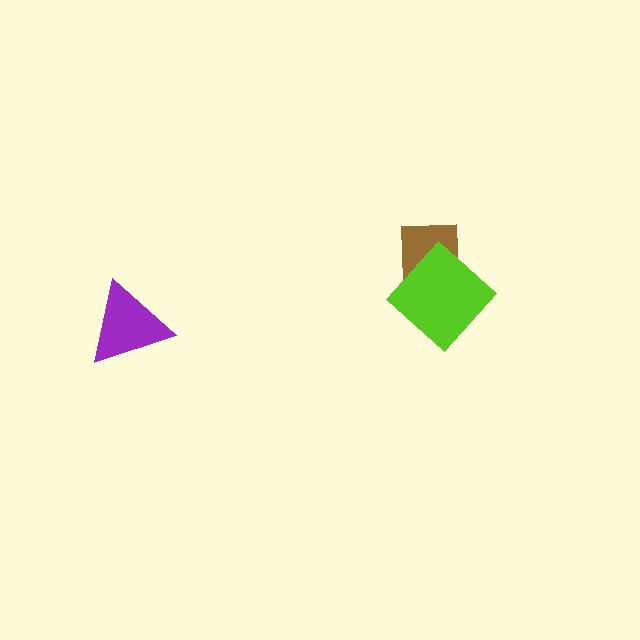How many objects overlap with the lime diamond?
1 object overlaps with the lime diamond.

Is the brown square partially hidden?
Yes, it is partially covered by another shape.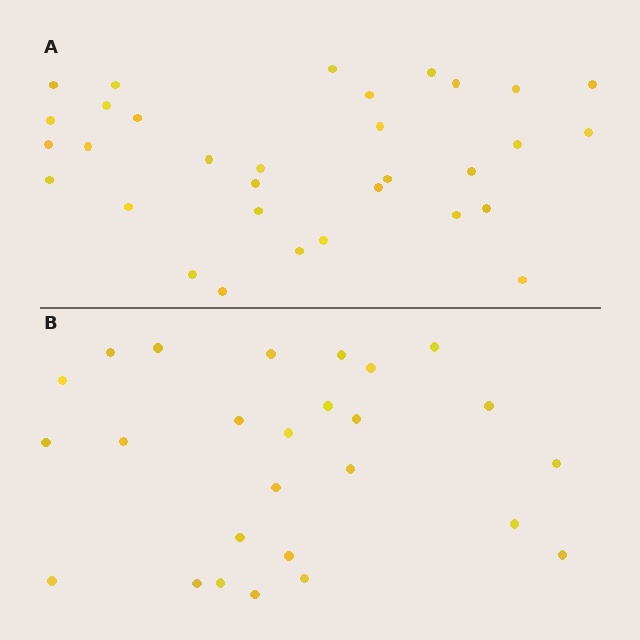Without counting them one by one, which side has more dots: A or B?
Region A (the top region) has more dots.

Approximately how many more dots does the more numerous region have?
Region A has about 6 more dots than region B.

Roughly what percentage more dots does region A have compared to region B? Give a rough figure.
About 25% more.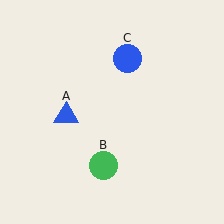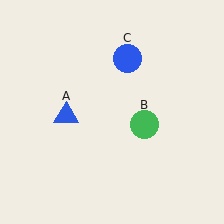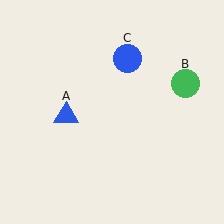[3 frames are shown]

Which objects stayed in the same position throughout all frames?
Blue triangle (object A) and blue circle (object C) remained stationary.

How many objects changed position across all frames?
1 object changed position: green circle (object B).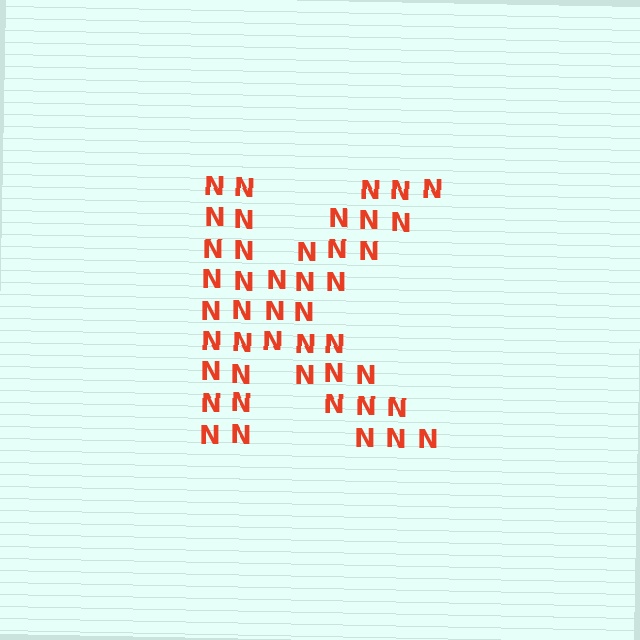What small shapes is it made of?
It is made of small letter N's.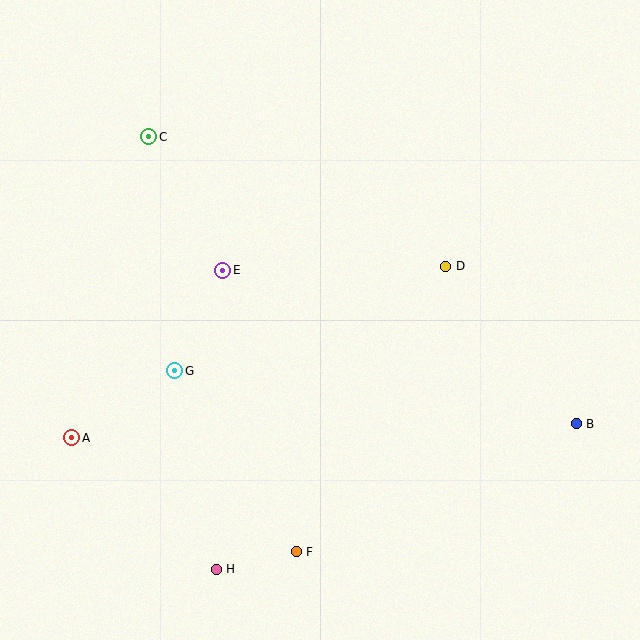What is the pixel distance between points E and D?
The distance between E and D is 223 pixels.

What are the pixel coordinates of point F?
Point F is at (296, 552).